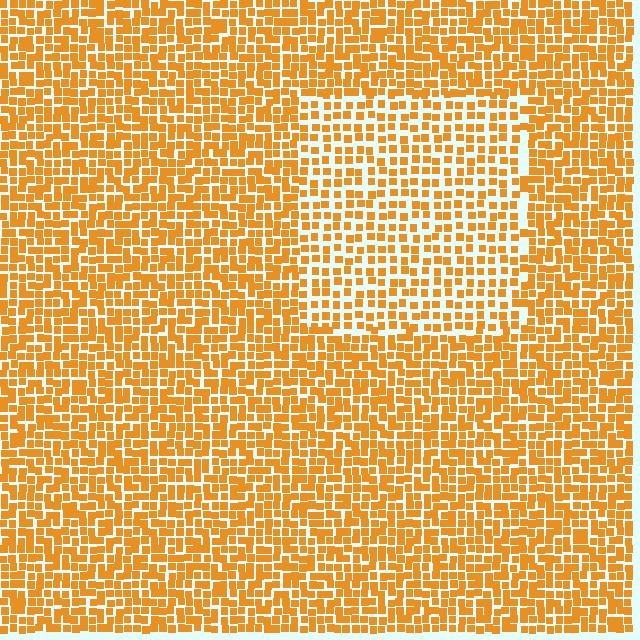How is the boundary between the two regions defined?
The boundary is defined by a change in element density (approximately 1.6x ratio). All elements are the same color, size, and shape.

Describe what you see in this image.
The image contains small orange elements arranged at two different densities. A rectangle-shaped region is visible where the elements are less densely packed than the surrounding area.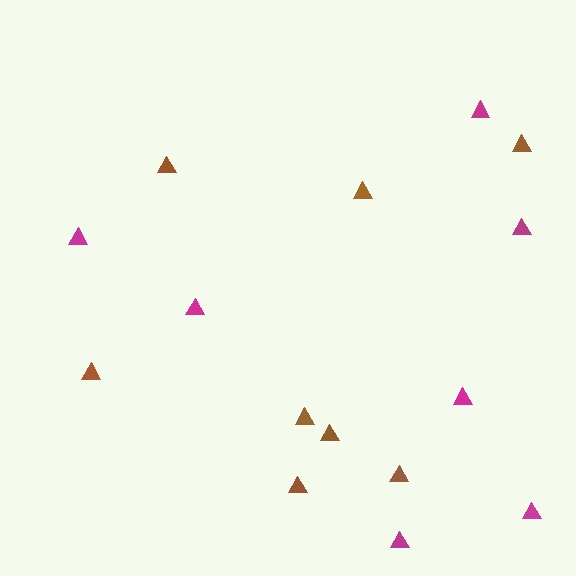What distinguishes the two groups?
There are 2 groups: one group of magenta triangles (7) and one group of brown triangles (8).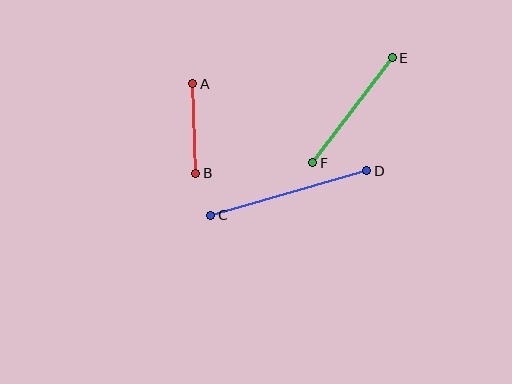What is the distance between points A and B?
The distance is approximately 90 pixels.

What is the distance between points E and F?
The distance is approximately 132 pixels.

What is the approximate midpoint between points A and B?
The midpoint is at approximately (194, 129) pixels.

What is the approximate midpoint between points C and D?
The midpoint is at approximately (289, 193) pixels.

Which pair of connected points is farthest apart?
Points C and D are farthest apart.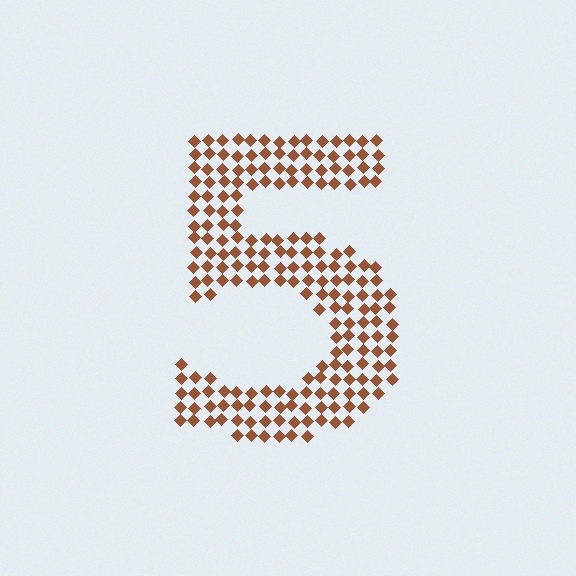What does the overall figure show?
The overall figure shows the digit 5.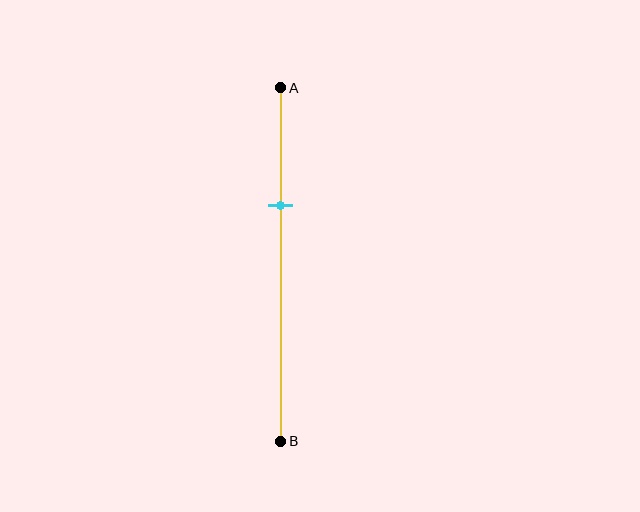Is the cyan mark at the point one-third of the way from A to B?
Yes, the mark is approximately at the one-third point.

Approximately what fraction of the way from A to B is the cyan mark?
The cyan mark is approximately 35% of the way from A to B.